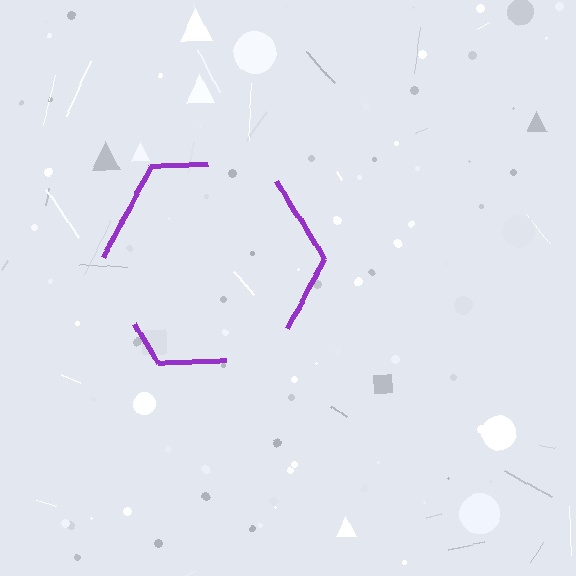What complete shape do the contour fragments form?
The contour fragments form a hexagon.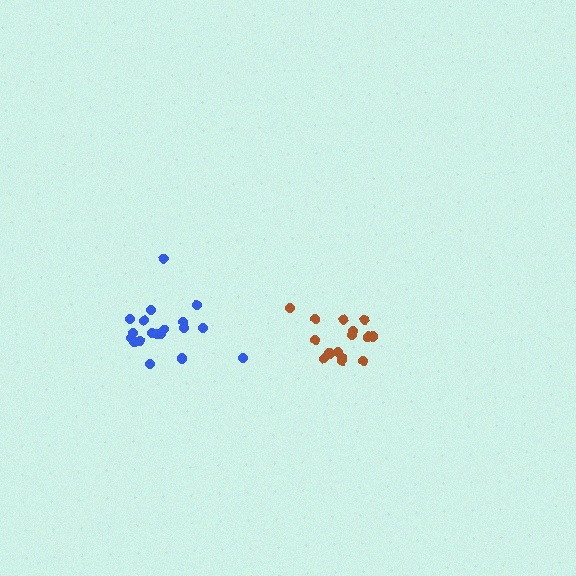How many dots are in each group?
Group 1: 16 dots, Group 2: 19 dots (35 total).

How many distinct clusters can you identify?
There are 2 distinct clusters.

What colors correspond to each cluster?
The clusters are colored: brown, blue.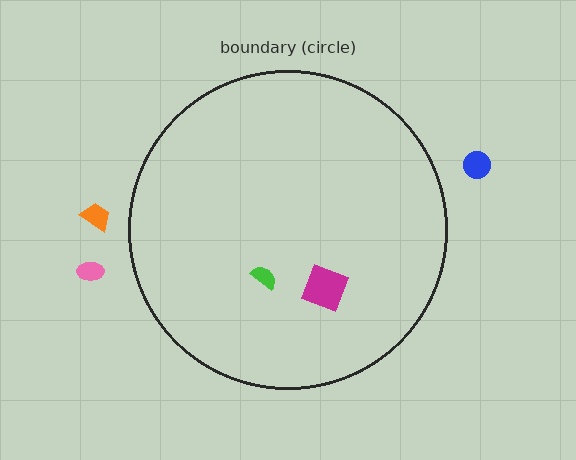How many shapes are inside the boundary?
2 inside, 3 outside.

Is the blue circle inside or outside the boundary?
Outside.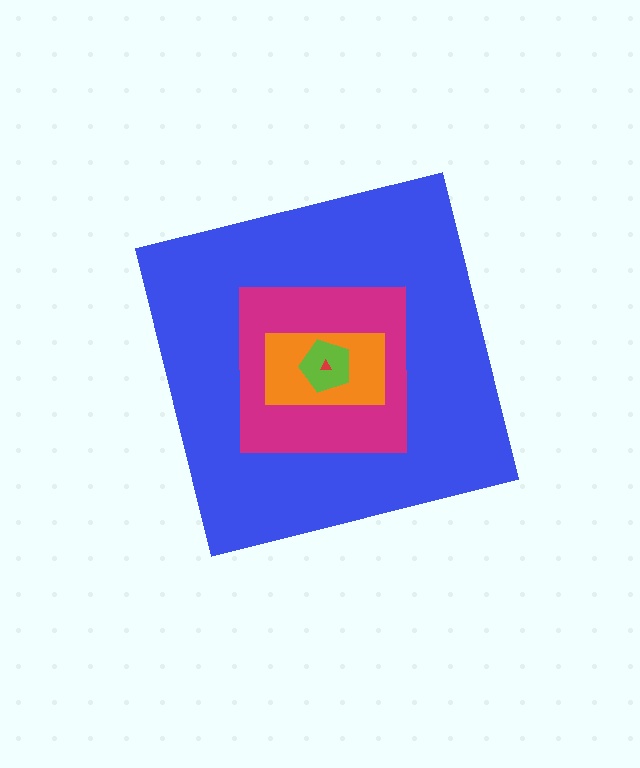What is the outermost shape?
The blue square.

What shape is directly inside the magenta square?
The orange rectangle.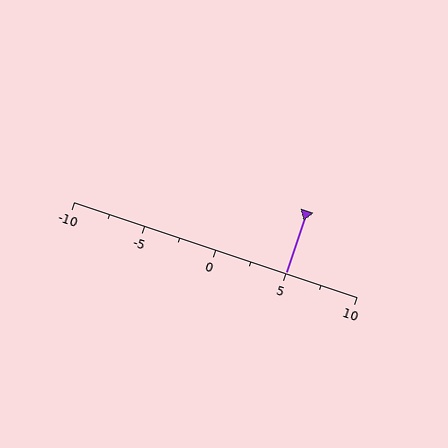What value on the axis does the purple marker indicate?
The marker indicates approximately 5.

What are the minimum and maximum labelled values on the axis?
The axis runs from -10 to 10.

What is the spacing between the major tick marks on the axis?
The major ticks are spaced 5 apart.